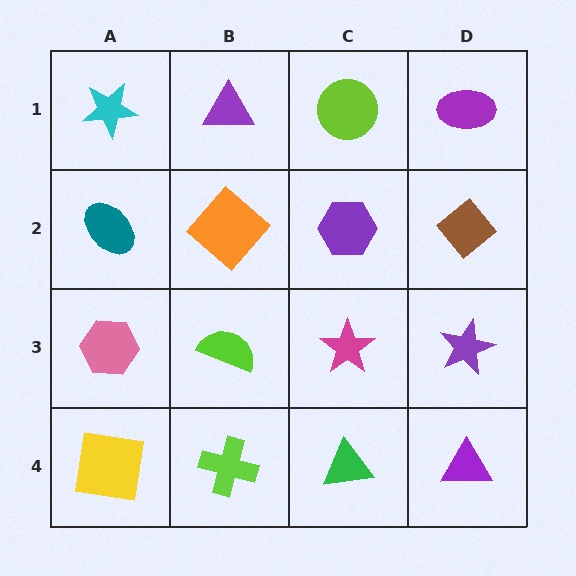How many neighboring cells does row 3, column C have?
4.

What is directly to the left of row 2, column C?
An orange diamond.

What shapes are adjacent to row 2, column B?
A purple triangle (row 1, column B), a lime semicircle (row 3, column B), a teal ellipse (row 2, column A), a purple hexagon (row 2, column C).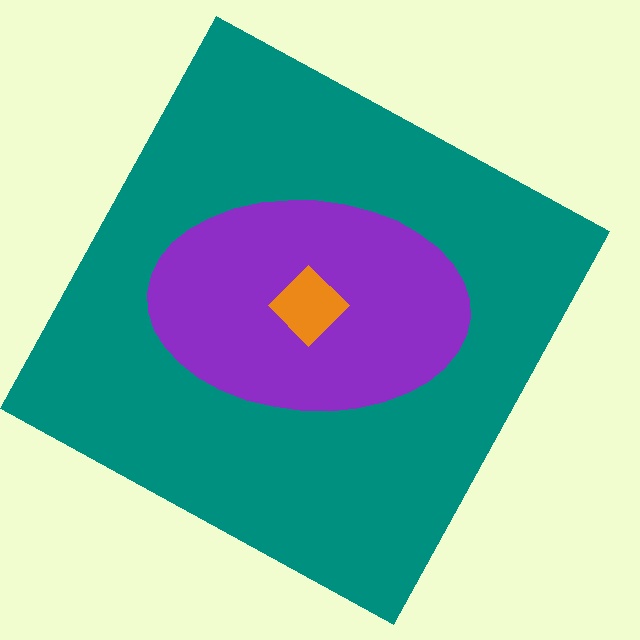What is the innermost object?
The orange diamond.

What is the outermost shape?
The teal square.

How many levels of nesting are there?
3.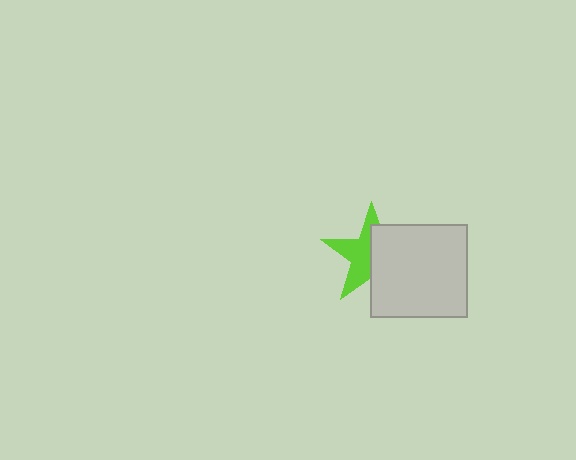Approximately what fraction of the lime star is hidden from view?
Roughly 51% of the lime star is hidden behind the light gray rectangle.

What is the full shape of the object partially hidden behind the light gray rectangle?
The partially hidden object is a lime star.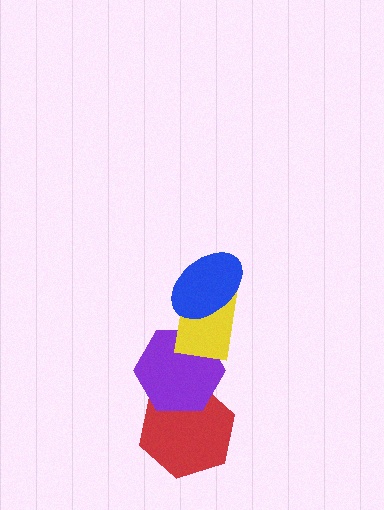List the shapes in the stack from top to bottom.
From top to bottom: the blue ellipse, the yellow rectangle, the purple hexagon, the red hexagon.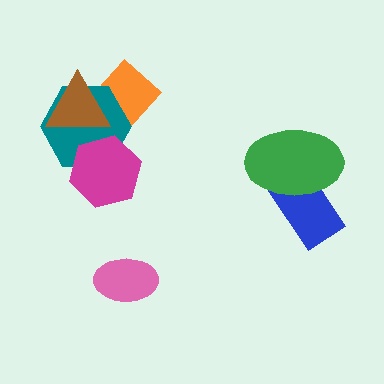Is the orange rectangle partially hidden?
Yes, it is partially covered by another shape.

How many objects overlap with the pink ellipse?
0 objects overlap with the pink ellipse.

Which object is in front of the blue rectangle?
The green ellipse is in front of the blue rectangle.